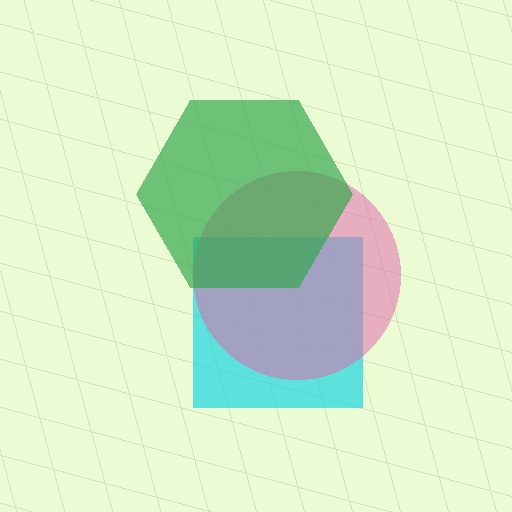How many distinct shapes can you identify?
There are 3 distinct shapes: a cyan square, a pink circle, a green hexagon.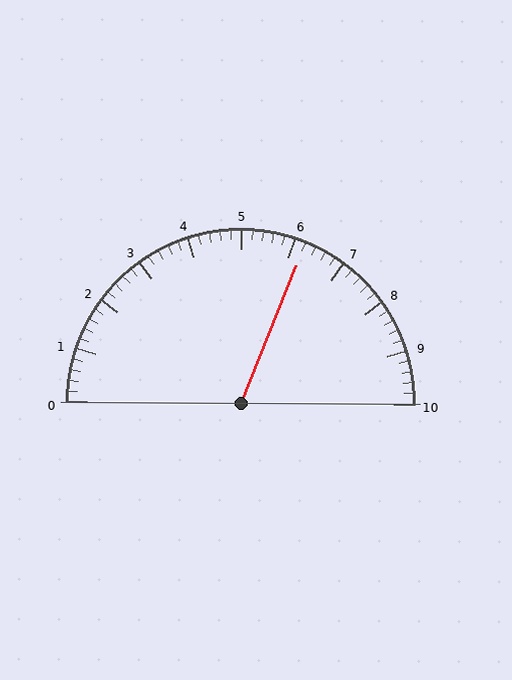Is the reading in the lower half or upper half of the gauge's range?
The reading is in the upper half of the range (0 to 10).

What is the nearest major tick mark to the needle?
The nearest major tick mark is 6.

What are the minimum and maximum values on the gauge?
The gauge ranges from 0 to 10.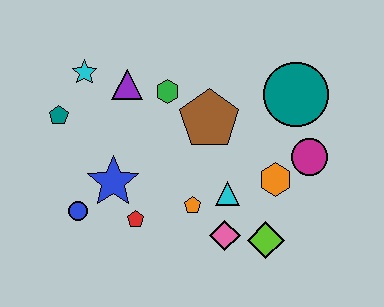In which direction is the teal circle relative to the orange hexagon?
The teal circle is above the orange hexagon.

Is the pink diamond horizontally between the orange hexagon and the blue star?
Yes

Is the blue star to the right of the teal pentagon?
Yes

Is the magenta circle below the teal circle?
Yes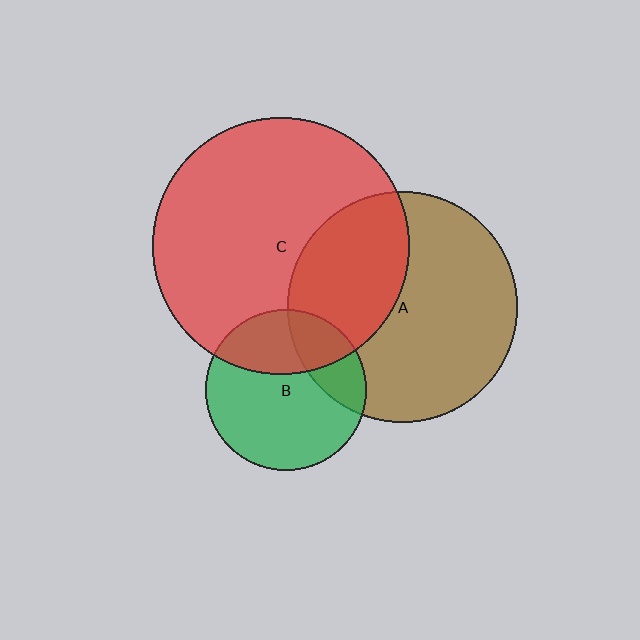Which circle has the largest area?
Circle C (red).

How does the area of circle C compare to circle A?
Approximately 1.2 times.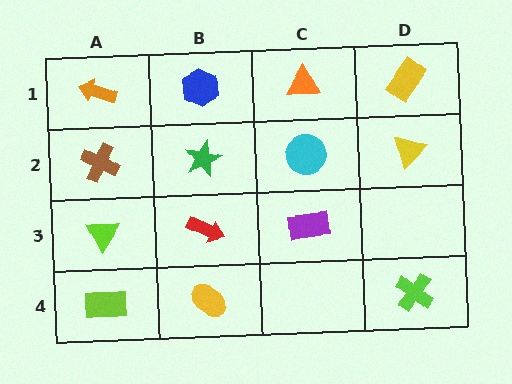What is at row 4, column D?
A lime cross.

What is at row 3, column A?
A lime triangle.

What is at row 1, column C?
An orange triangle.